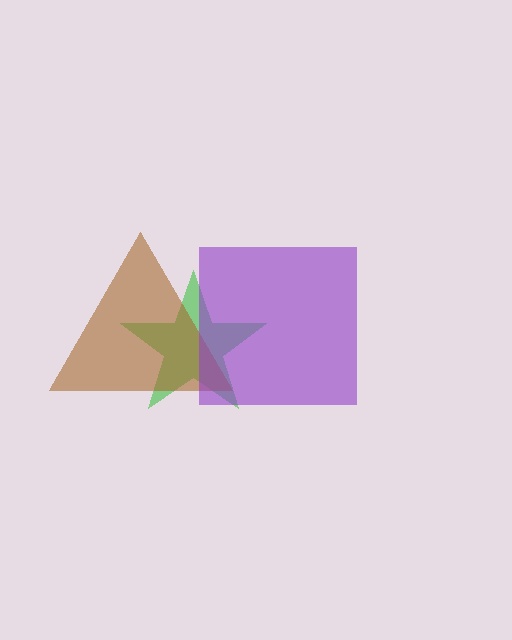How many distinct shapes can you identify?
There are 3 distinct shapes: a green star, a brown triangle, a purple square.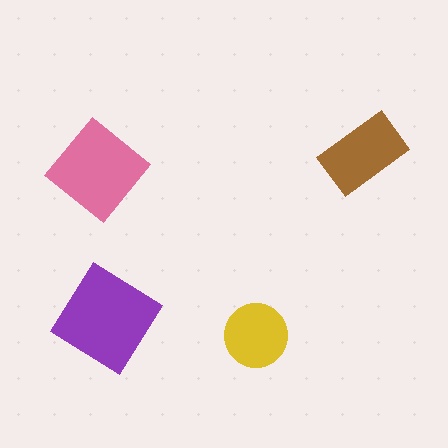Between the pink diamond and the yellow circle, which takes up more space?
The pink diamond.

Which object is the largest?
The purple diamond.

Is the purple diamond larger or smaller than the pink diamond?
Larger.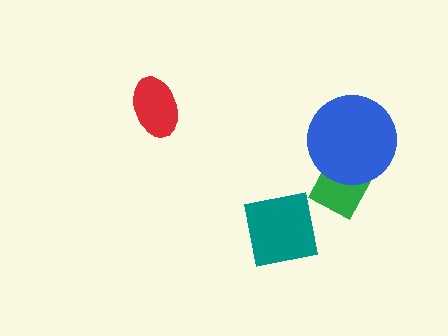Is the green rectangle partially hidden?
Yes, it is partially covered by another shape.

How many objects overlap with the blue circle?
1 object overlaps with the blue circle.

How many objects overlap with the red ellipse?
0 objects overlap with the red ellipse.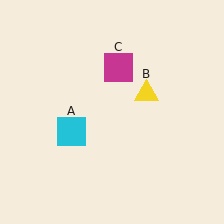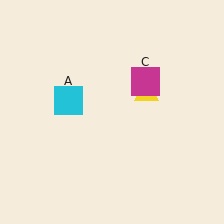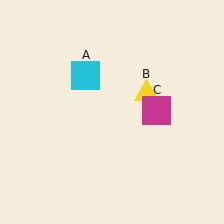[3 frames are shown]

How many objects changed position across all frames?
2 objects changed position: cyan square (object A), magenta square (object C).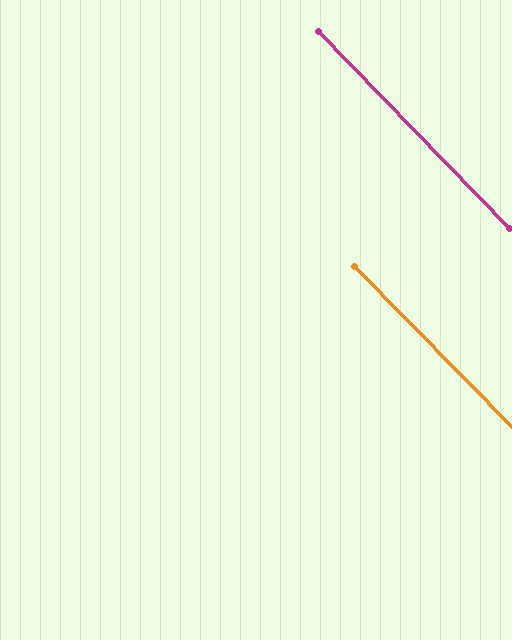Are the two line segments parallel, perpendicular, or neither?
Parallel — their directions differ by only 0.3°.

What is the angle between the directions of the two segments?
Approximately 0 degrees.